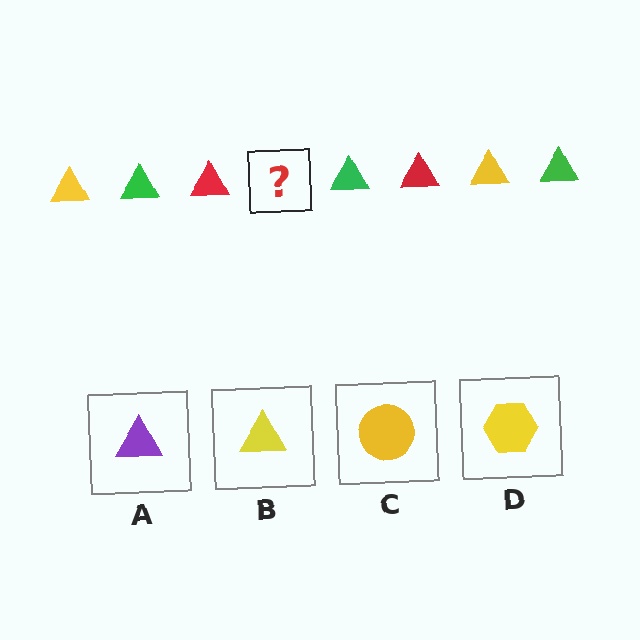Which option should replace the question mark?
Option B.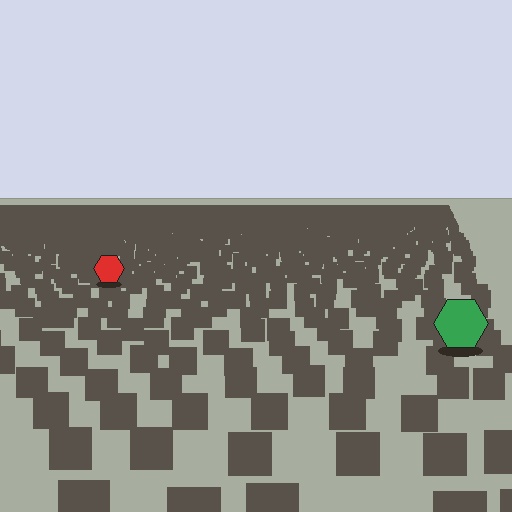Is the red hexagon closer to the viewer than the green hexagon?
No. The green hexagon is closer — you can tell from the texture gradient: the ground texture is coarser near it.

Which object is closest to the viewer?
The green hexagon is closest. The texture marks near it are larger and more spread out.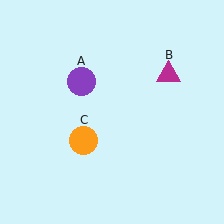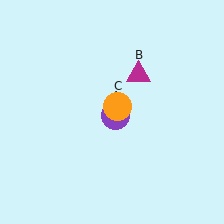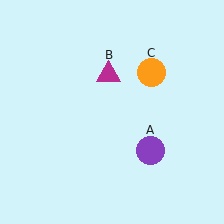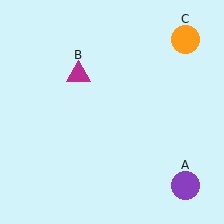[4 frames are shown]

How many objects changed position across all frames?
3 objects changed position: purple circle (object A), magenta triangle (object B), orange circle (object C).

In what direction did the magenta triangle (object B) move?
The magenta triangle (object B) moved left.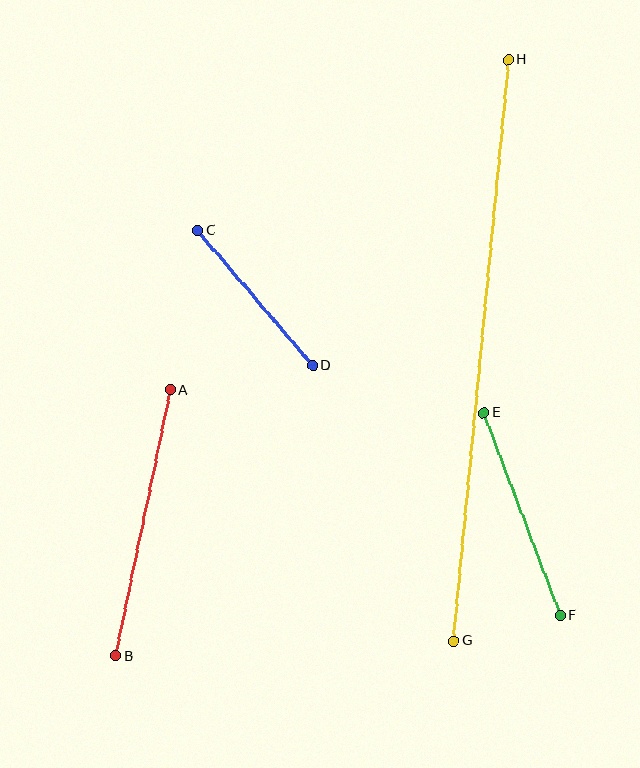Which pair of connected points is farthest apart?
Points G and H are farthest apart.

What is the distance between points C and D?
The distance is approximately 178 pixels.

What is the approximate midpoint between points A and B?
The midpoint is at approximately (143, 523) pixels.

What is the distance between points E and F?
The distance is approximately 216 pixels.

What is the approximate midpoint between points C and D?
The midpoint is at approximately (255, 298) pixels.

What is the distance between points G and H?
The distance is approximately 584 pixels.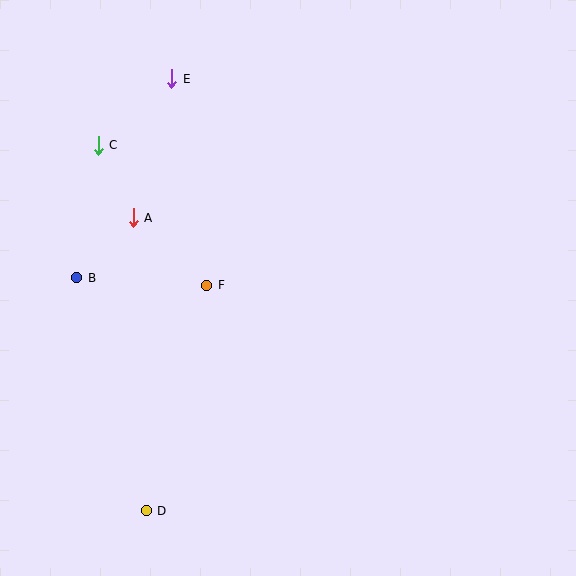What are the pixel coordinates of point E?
Point E is at (172, 79).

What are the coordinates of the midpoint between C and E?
The midpoint between C and E is at (135, 112).